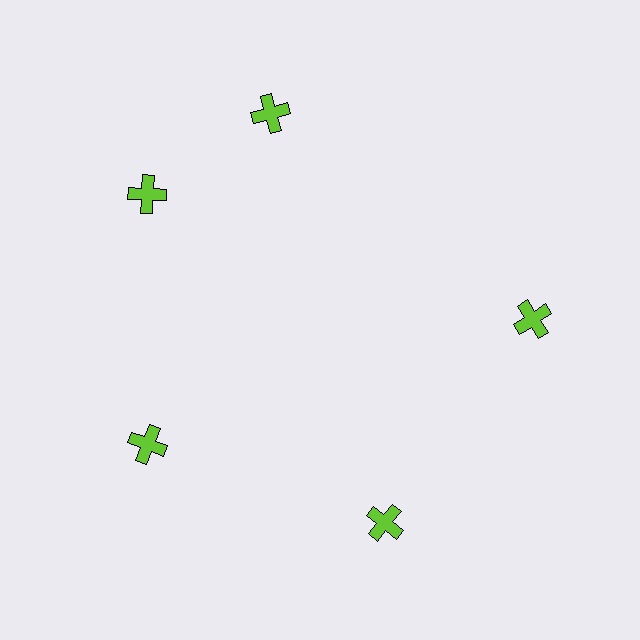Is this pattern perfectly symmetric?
No. The 5 lime crosses are arranged in a ring, but one element near the 1 o'clock position is rotated out of alignment along the ring, breaking the 5-fold rotational symmetry.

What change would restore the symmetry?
The symmetry would be restored by rotating it back into even spacing with its neighbors so that all 5 crosses sit at equal angles and equal distance from the center.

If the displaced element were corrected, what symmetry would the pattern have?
It would have 5-fold rotational symmetry — the pattern would map onto itself every 72 degrees.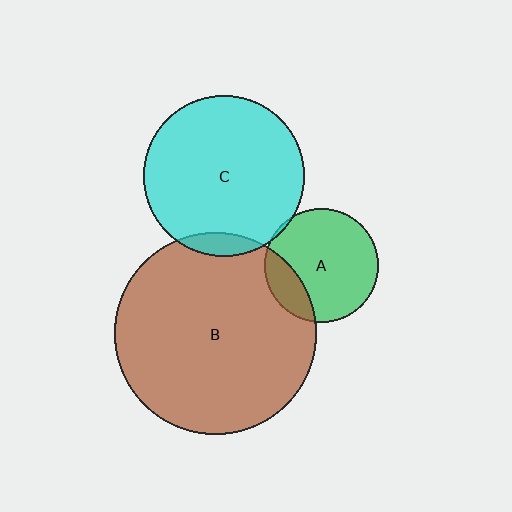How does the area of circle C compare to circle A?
Approximately 2.0 times.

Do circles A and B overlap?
Yes.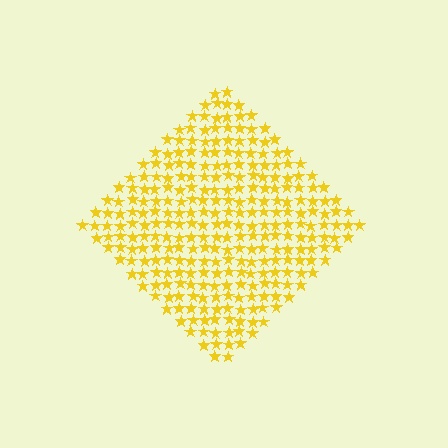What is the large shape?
The large shape is a diamond.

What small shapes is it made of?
It is made of small stars.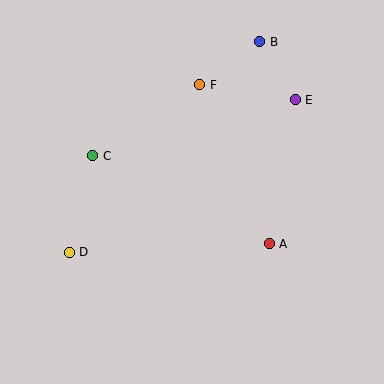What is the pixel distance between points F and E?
The distance between F and E is 97 pixels.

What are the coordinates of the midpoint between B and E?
The midpoint between B and E is at (277, 71).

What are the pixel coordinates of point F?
Point F is at (200, 85).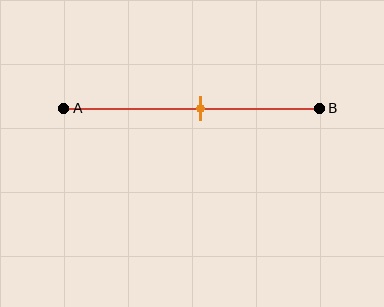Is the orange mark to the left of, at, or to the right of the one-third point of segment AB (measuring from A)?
The orange mark is to the right of the one-third point of segment AB.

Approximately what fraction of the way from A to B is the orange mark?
The orange mark is approximately 55% of the way from A to B.